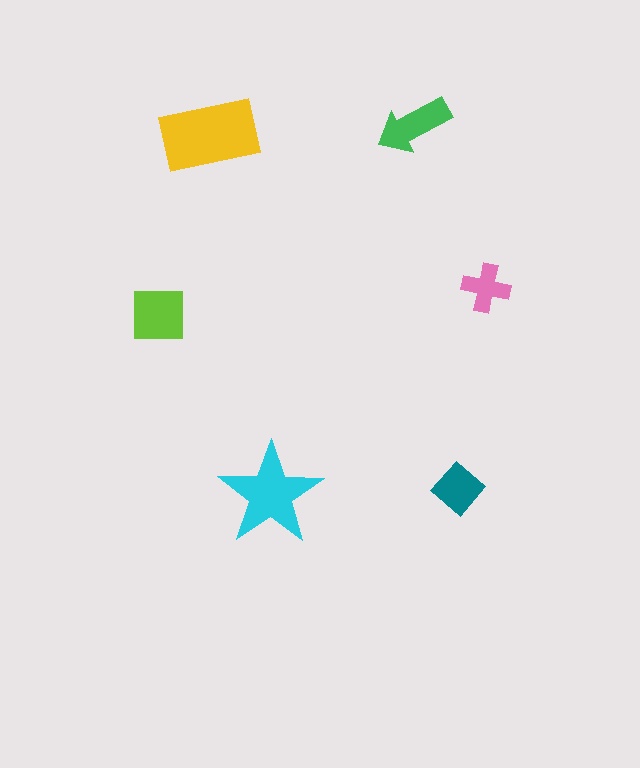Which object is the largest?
The yellow rectangle.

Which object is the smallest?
The pink cross.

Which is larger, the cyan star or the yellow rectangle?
The yellow rectangle.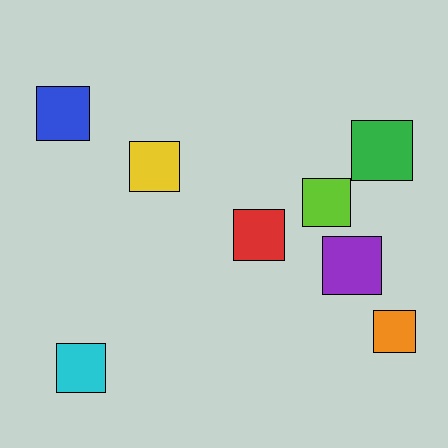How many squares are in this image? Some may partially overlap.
There are 8 squares.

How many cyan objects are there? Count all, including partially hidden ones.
There is 1 cyan object.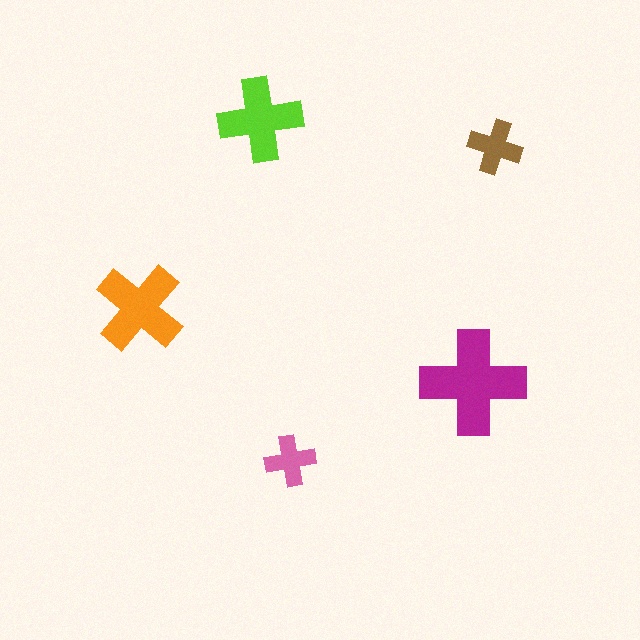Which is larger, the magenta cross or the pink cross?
The magenta one.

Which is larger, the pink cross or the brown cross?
The brown one.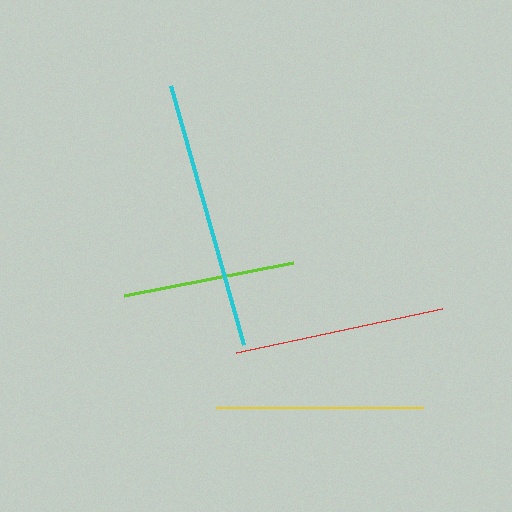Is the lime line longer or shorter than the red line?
The red line is longer than the lime line.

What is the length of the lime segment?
The lime segment is approximately 172 pixels long.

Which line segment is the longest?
The cyan line is the longest at approximately 269 pixels.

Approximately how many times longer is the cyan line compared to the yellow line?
The cyan line is approximately 1.3 times the length of the yellow line.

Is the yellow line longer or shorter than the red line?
The red line is longer than the yellow line.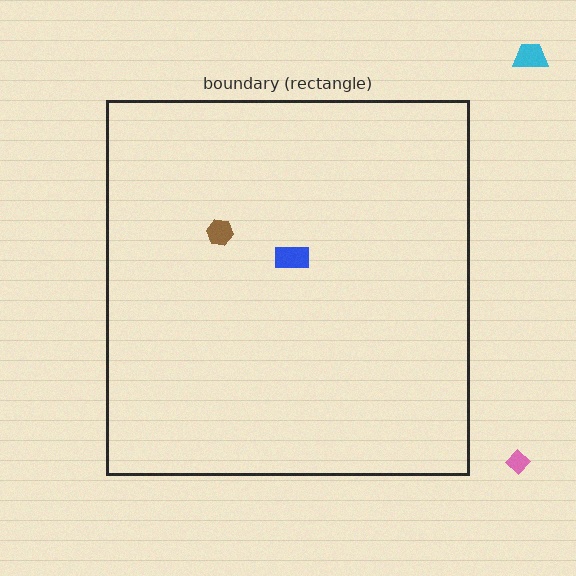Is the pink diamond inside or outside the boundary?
Outside.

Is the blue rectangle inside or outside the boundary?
Inside.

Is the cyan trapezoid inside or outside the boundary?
Outside.